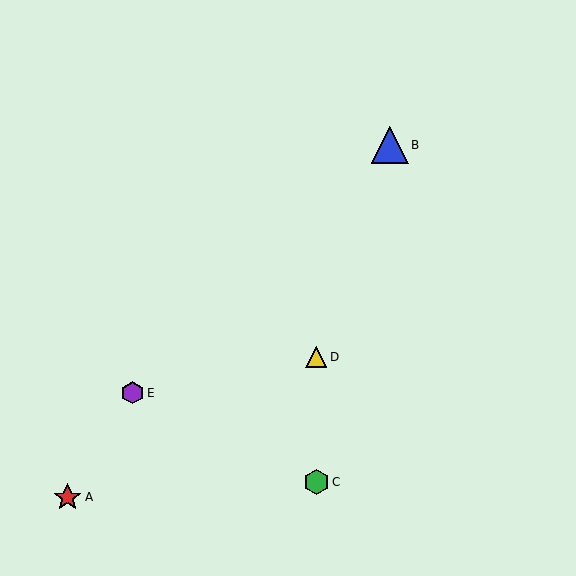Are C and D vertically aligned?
Yes, both are at x≈316.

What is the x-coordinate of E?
Object E is at x≈133.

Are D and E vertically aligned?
No, D is at x≈316 and E is at x≈133.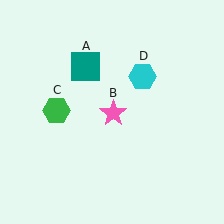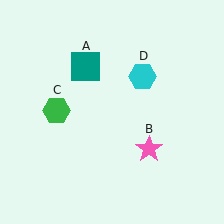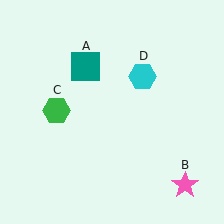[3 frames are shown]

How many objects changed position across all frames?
1 object changed position: pink star (object B).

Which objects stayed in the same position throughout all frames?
Teal square (object A) and green hexagon (object C) and cyan hexagon (object D) remained stationary.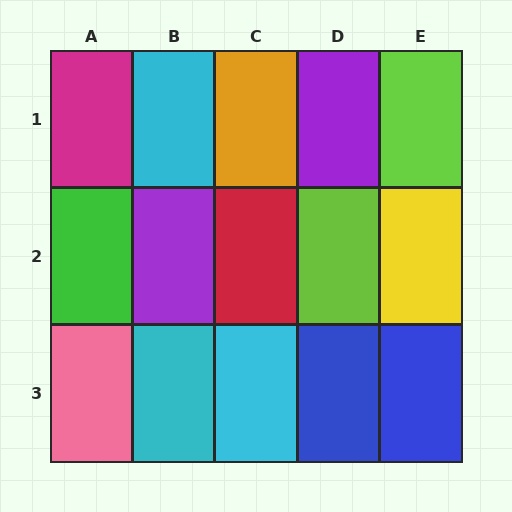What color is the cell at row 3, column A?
Pink.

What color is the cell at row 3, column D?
Blue.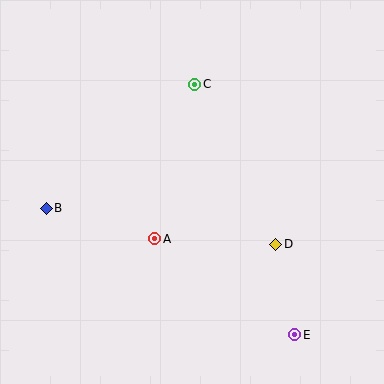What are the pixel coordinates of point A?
Point A is at (155, 239).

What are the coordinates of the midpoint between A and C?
The midpoint between A and C is at (175, 161).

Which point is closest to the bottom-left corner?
Point B is closest to the bottom-left corner.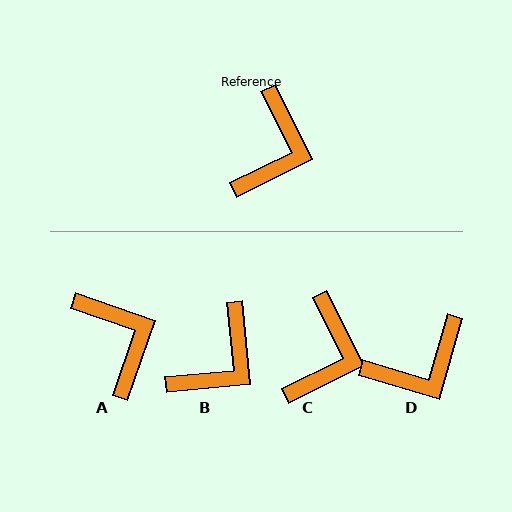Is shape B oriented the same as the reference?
No, it is off by about 21 degrees.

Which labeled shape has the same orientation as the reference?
C.